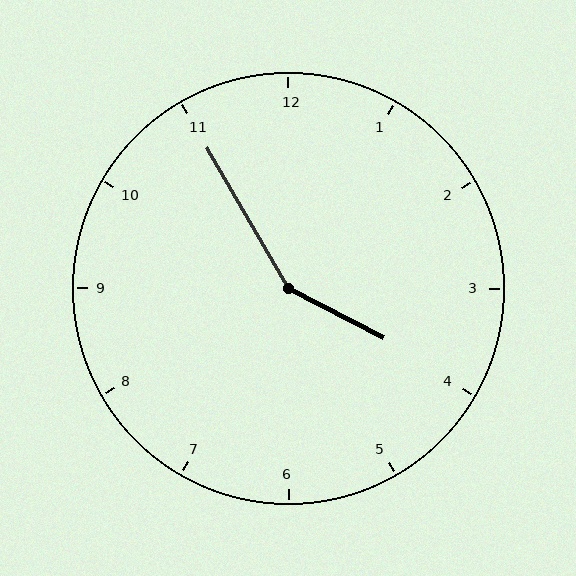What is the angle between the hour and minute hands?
Approximately 148 degrees.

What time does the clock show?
3:55.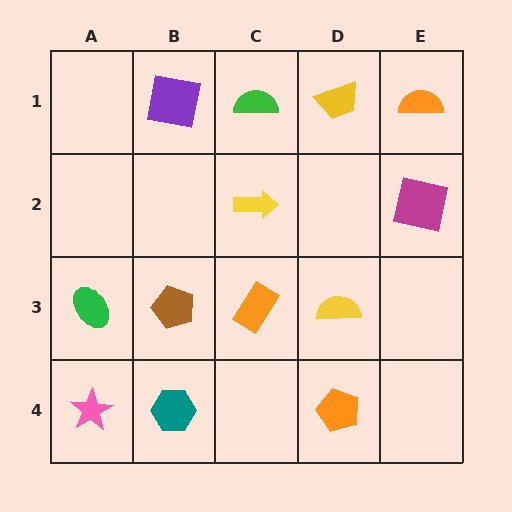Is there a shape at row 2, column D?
No, that cell is empty.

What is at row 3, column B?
A brown pentagon.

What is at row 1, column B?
A purple square.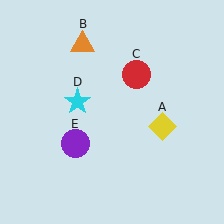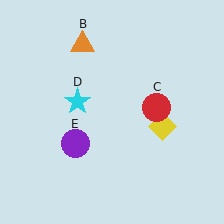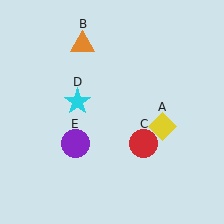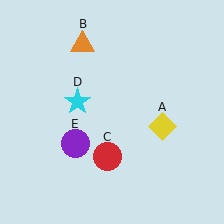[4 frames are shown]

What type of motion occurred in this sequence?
The red circle (object C) rotated clockwise around the center of the scene.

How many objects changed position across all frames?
1 object changed position: red circle (object C).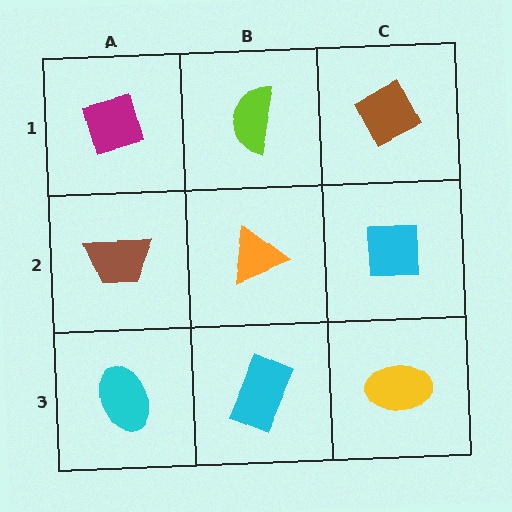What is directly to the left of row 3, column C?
A cyan rectangle.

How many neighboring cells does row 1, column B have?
3.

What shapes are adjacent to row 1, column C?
A cyan square (row 2, column C), a lime semicircle (row 1, column B).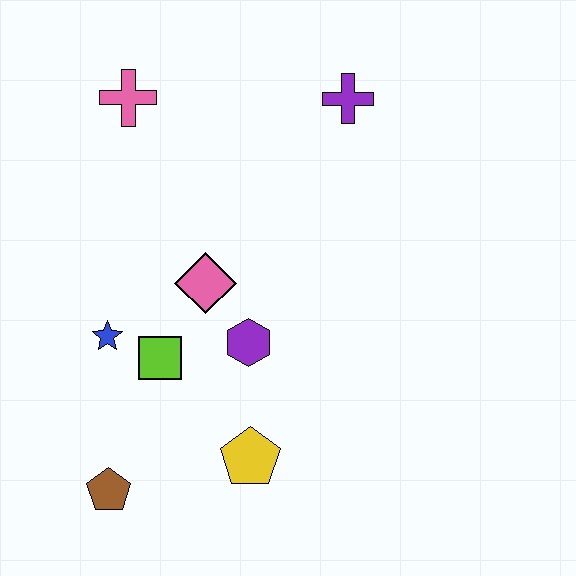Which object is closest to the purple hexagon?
The pink diamond is closest to the purple hexagon.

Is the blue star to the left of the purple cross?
Yes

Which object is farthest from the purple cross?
The brown pentagon is farthest from the purple cross.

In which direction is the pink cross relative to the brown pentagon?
The pink cross is above the brown pentagon.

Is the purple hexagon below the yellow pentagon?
No